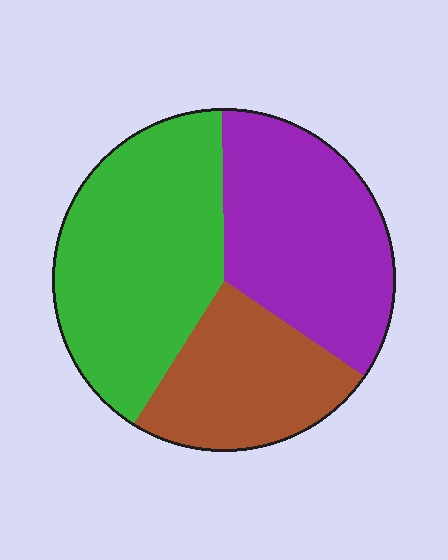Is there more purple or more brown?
Purple.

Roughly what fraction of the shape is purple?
Purple takes up between a quarter and a half of the shape.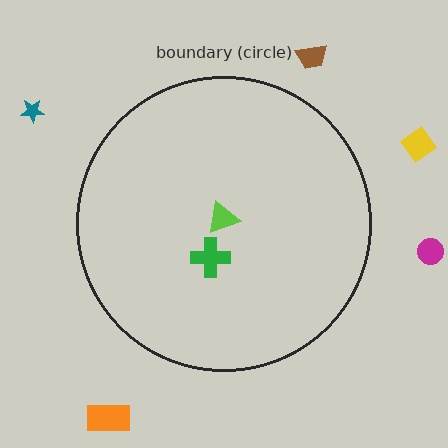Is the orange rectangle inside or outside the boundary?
Outside.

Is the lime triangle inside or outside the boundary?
Inside.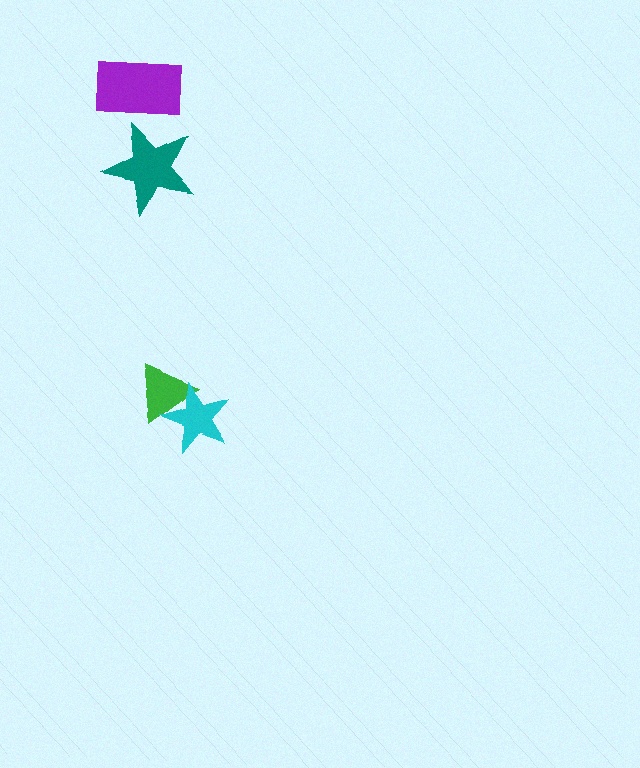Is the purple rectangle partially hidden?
No, no other shape covers it.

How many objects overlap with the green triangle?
1 object overlaps with the green triangle.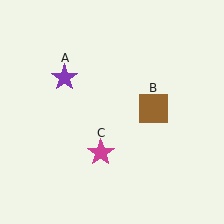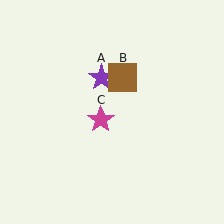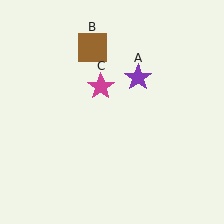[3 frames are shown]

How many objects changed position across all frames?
3 objects changed position: purple star (object A), brown square (object B), magenta star (object C).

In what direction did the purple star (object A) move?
The purple star (object A) moved right.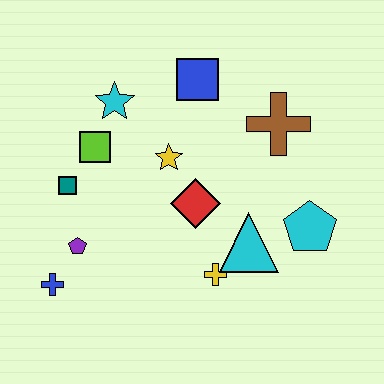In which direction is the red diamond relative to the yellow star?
The red diamond is below the yellow star.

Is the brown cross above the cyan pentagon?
Yes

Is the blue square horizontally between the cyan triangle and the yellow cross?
No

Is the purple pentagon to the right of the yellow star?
No